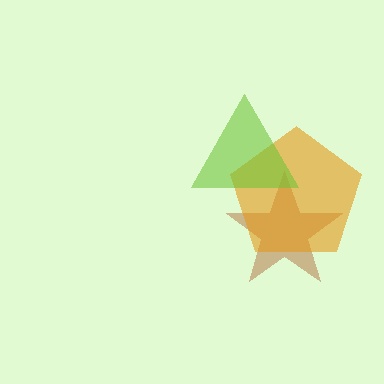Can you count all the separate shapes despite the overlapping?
Yes, there are 3 separate shapes.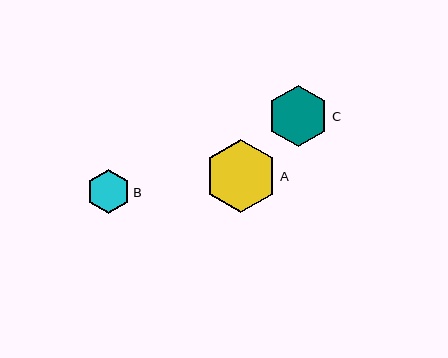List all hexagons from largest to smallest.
From largest to smallest: A, C, B.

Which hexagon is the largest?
Hexagon A is the largest with a size of approximately 73 pixels.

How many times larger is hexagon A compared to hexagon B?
Hexagon A is approximately 1.6 times the size of hexagon B.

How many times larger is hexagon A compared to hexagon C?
Hexagon A is approximately 1.2 times the size of hexagon C.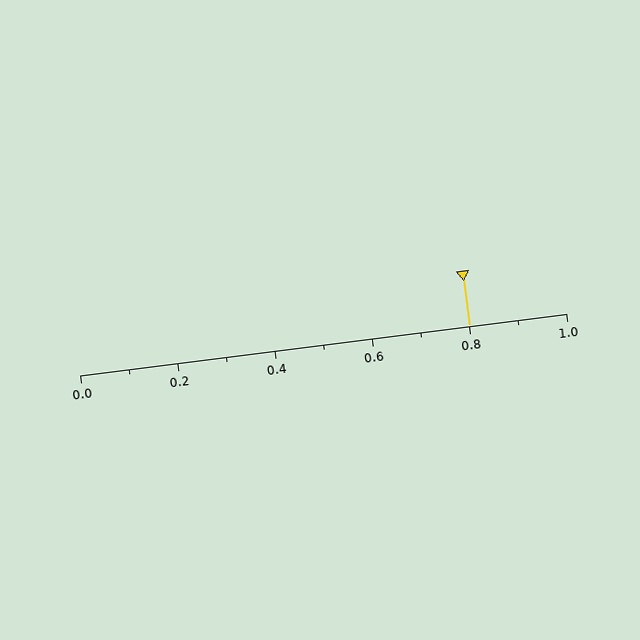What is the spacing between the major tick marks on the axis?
The major ticks are spaced 0.2 apart.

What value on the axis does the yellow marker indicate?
The marker indicates approximately 0.8.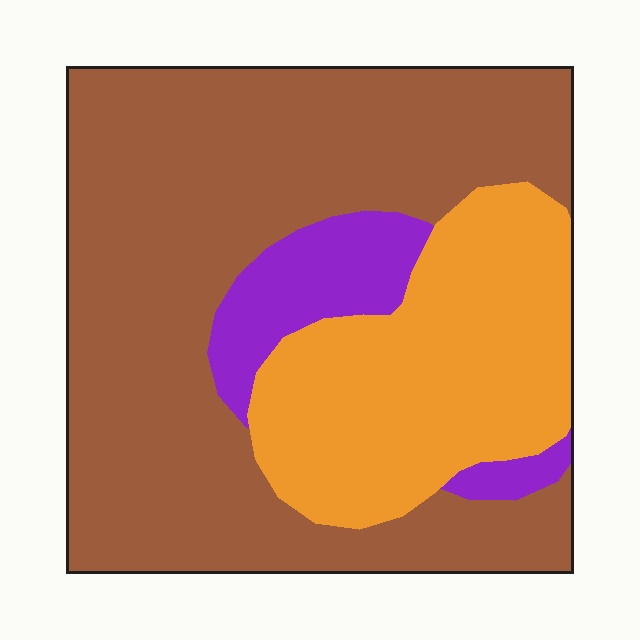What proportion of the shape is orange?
Orange takes up about one quarter (1/4) of the shape.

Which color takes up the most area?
Brown, at roughly 60%.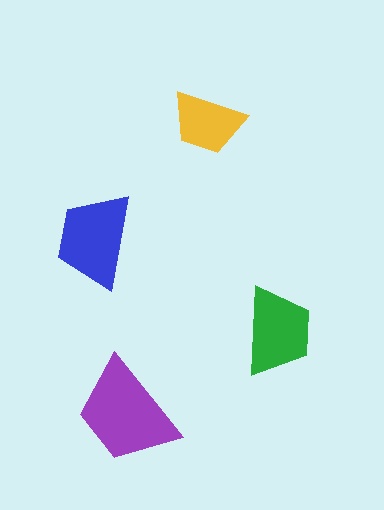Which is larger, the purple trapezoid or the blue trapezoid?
The purple one.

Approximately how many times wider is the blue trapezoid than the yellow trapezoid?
About 1.5 times wider.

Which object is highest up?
The yellow trapezoid is topmost.